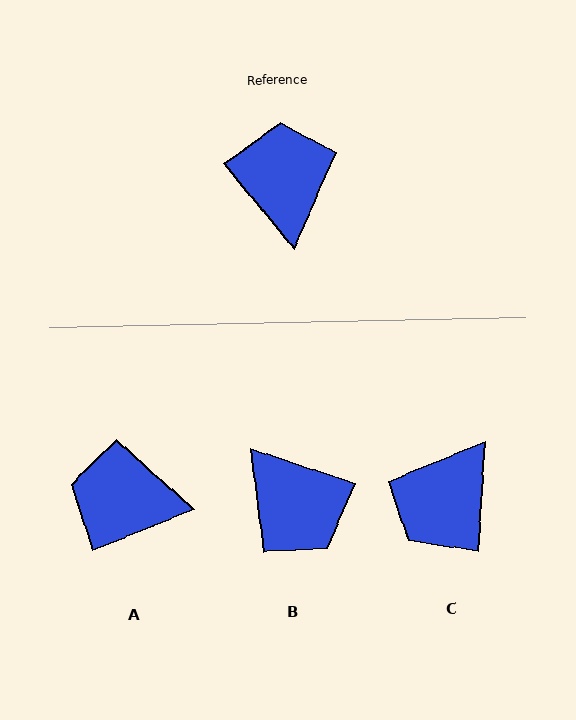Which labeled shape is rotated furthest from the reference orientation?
B, about 149 degrees away.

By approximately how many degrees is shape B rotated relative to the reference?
Approximately 149 degrees clockwise.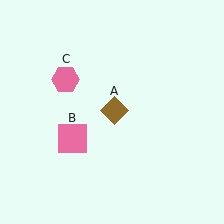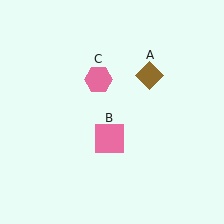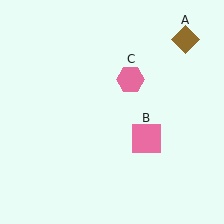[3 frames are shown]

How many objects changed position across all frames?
3 objects changed position: brown diamond (object A), pink square (object B), pink hexagon (object C).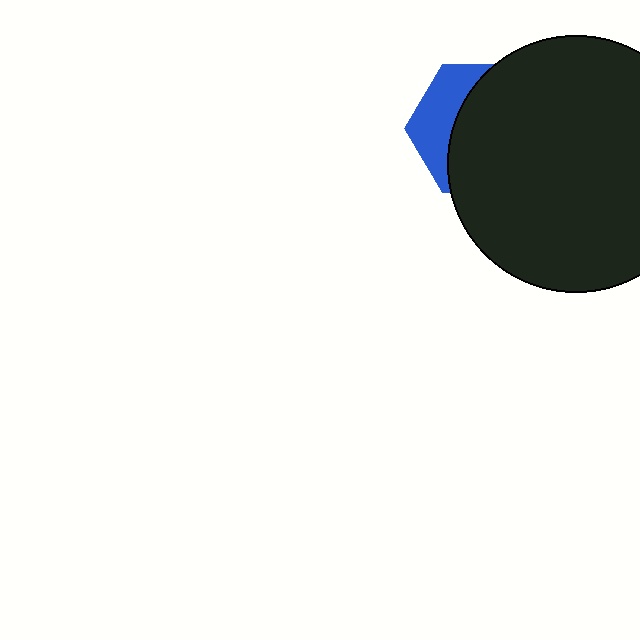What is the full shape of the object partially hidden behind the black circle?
The partially hidden object is a blue hexagon.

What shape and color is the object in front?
The object in front is a black circle.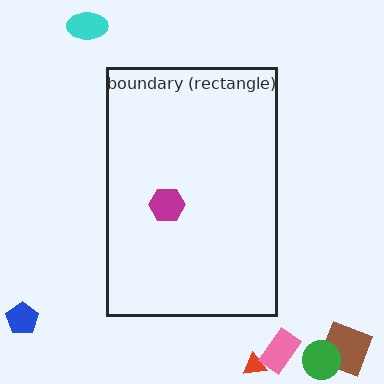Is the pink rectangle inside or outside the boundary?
Outside.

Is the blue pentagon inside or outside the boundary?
Outside.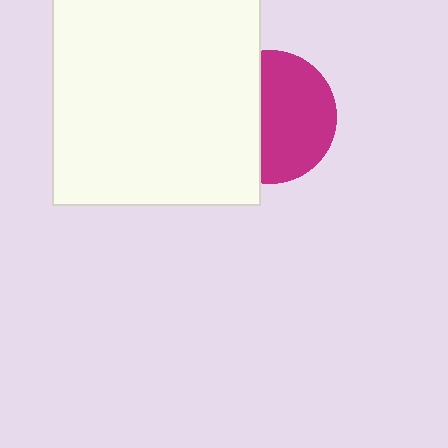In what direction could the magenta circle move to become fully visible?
The magenta circle could move right. That would shift it out from behind the white square entirely.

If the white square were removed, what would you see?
You would see the complete magenta circle.